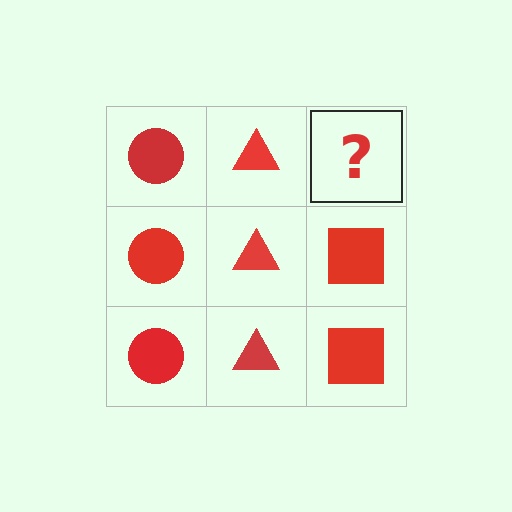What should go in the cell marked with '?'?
The missing cell should contain a red square.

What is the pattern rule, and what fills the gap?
The rule is that each column has a consistent shape. The gap should be filled with a red square.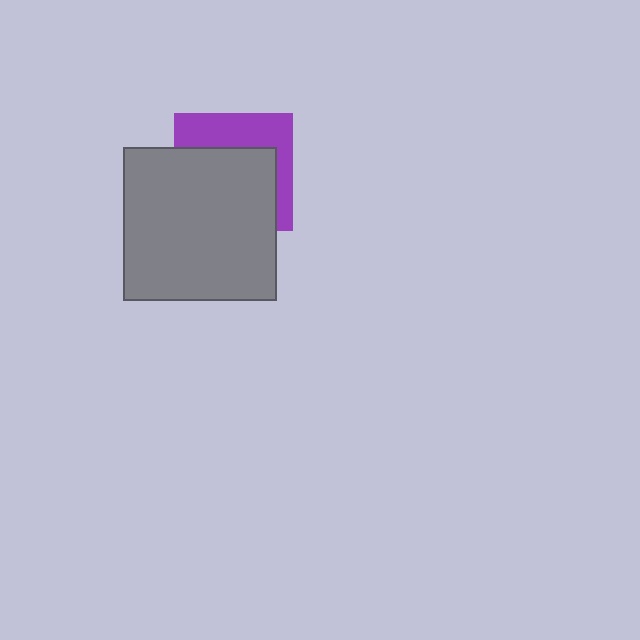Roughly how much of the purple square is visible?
A small part of it is visible (roughly 38%).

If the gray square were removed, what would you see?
You would see the complete purple square.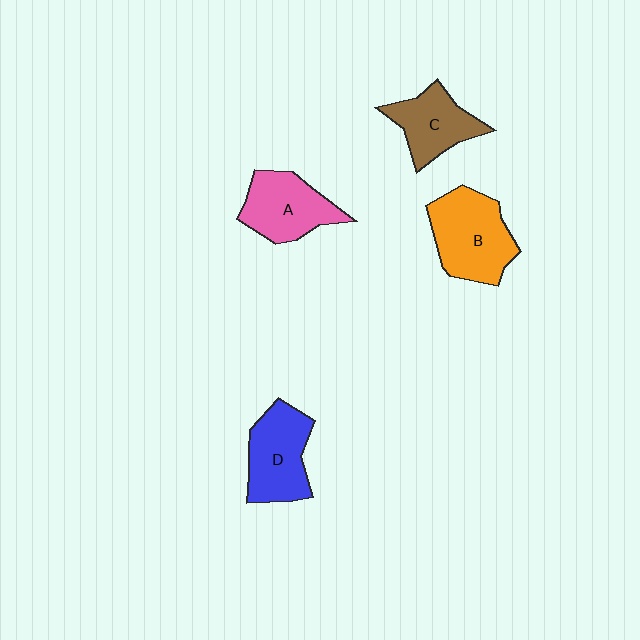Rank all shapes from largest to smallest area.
From largest to smallest: B (orange), D (blue), A (pink), C (brown).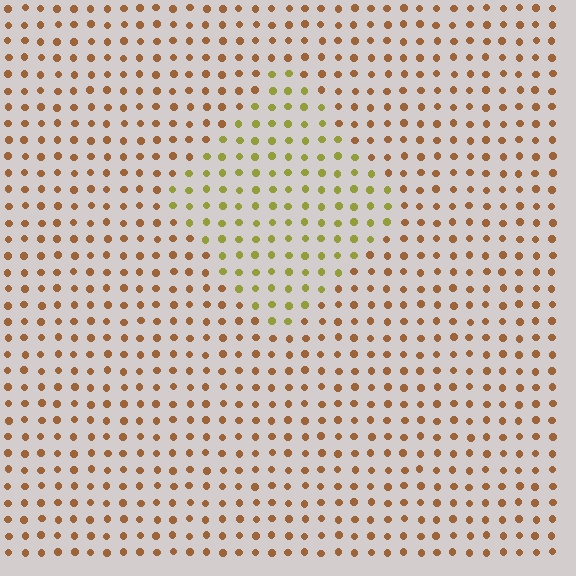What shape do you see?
I see a diamond.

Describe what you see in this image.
The image is filled with small brown elements in a uniform arrangement. A diamond-shaped region is visible where the elements are tinted to a slightly different hue, forming a subtle color boundary.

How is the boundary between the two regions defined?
The boundary is defined purely by a slight shift in hue (about 41 degrees). Spacing, size, and orientation are identical on both sides.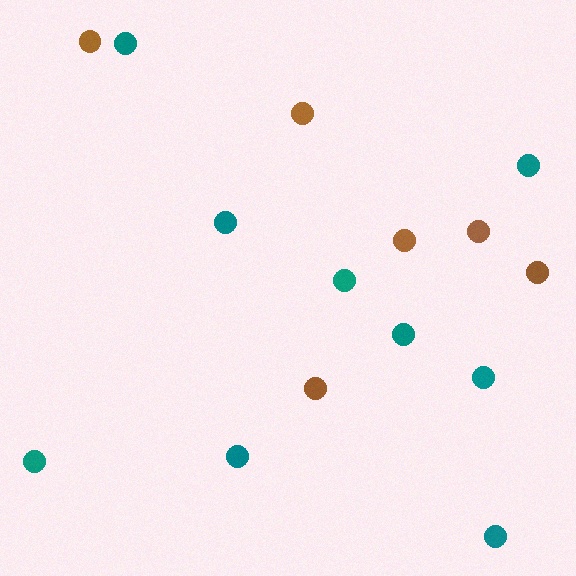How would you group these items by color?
There are 2 groups: one group of teal circles (9) and one group of brown circles (6).